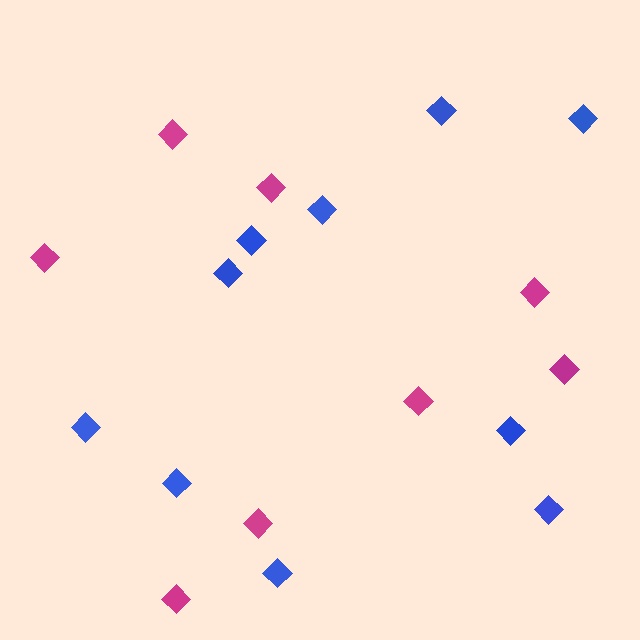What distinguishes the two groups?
There are 2 groups: one group of magenta diamonds (8) and one group of blue diamonds (10).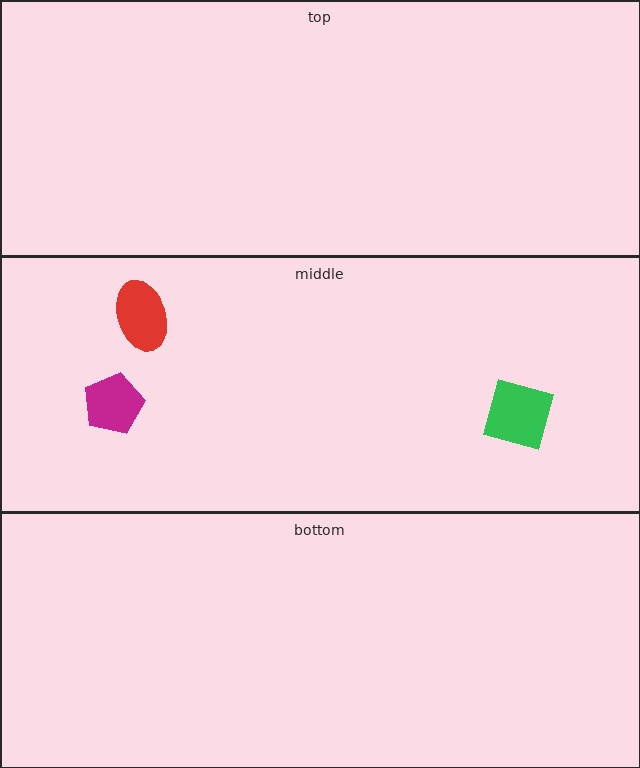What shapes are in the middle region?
The magenta pentagon, the red ellipse, the green diamond.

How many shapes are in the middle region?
3.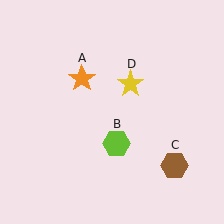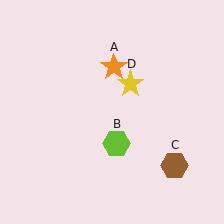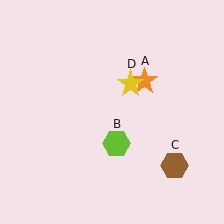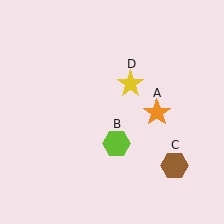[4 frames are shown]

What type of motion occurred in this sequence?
The orange star (object A) rotated clockwise around the center of the scene.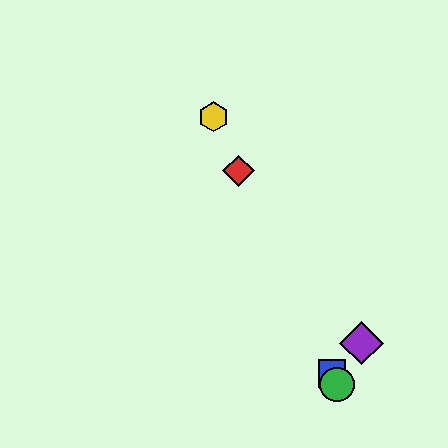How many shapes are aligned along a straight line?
4 shapes (the red diamond, the blue square, the green circle, the yellow hexagon) are aligned along a straight line.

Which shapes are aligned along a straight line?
The red diamond, the blue square, the green circle, the yellow hexagon are aligned along a straight line.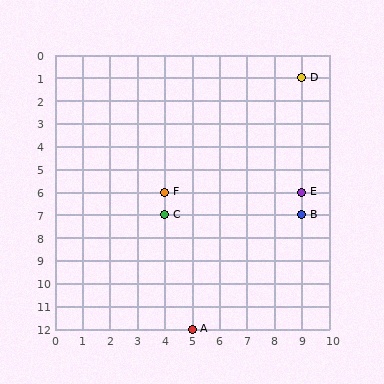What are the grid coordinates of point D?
Point D is at grid coordinates (9, 1).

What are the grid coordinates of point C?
Point C is at grid coordinates (4, 7).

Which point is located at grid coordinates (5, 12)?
Point A is at (5, 12).